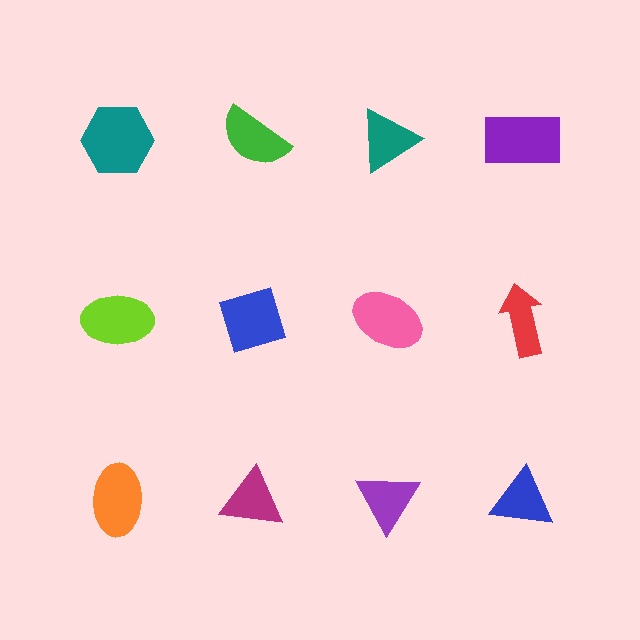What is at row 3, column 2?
A magenta triangle.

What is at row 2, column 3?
A pink ellipse.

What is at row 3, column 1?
An orange ellipse.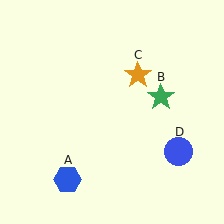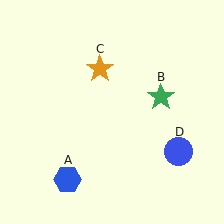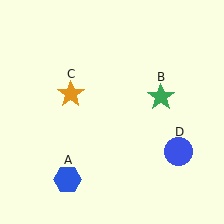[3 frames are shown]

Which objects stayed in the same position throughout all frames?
Blue hexagon (object A) and green star (object B) and blue circle (object D) remained stationary.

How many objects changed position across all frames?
1 object changed position: orange star (object C).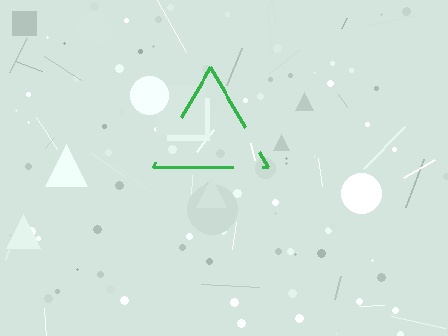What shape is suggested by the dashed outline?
The dashed outline suggests a triangle.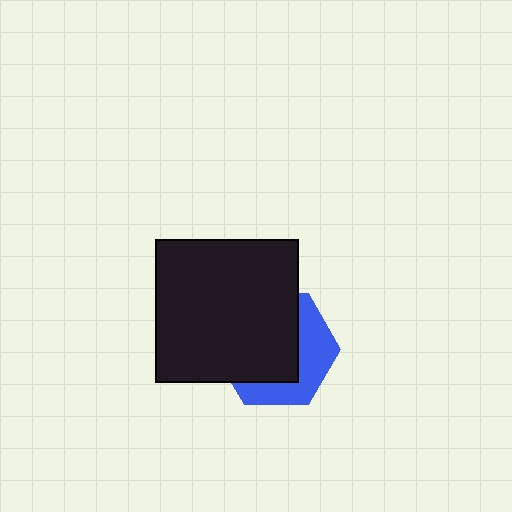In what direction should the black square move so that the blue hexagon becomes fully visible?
The black square should move toward the upper-left. That is the shortest direction to clear the overlap and leave the blue hexagon fully visible.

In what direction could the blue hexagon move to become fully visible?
The blue hexagon could move toward the lower-right. That would shift it out from behind the black square entirely.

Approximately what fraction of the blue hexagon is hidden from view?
Roughly 62% of the blue hexagon is hidden behind the black square.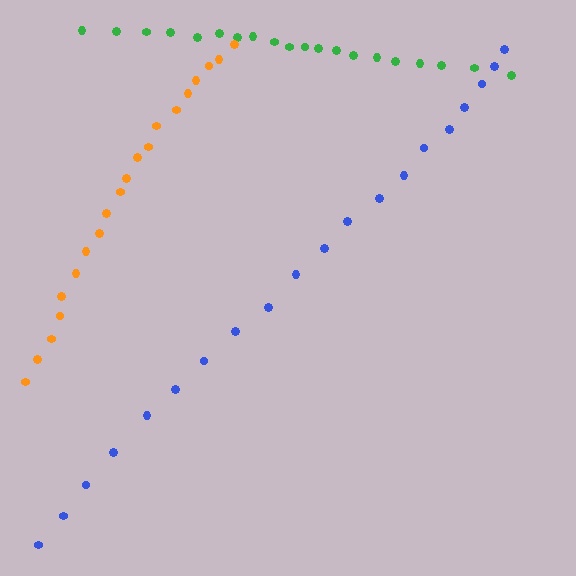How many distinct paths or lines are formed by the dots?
There are 3 distinct paths.